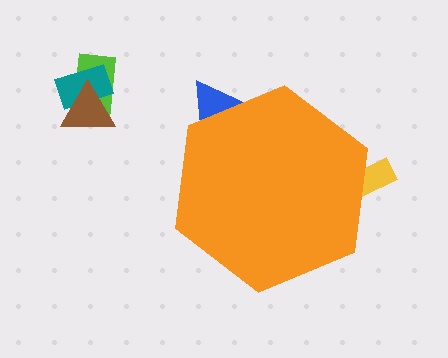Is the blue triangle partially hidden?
Yes, the blue triangle is partially hidden behind the orange hexagon.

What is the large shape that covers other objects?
An orange hexagon.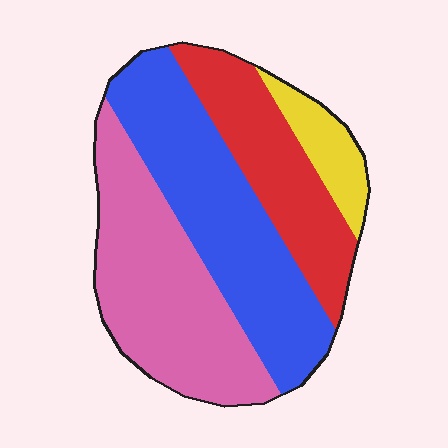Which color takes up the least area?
Yellow, at roughly 10%.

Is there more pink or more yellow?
Pink.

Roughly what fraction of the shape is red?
Red covers roughly 20% of the shape.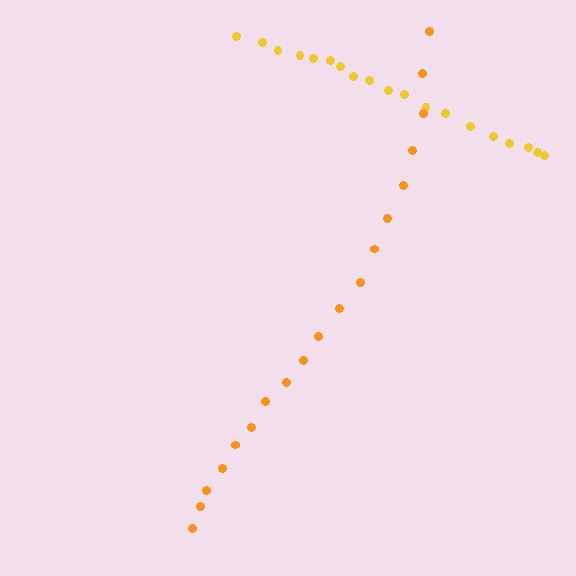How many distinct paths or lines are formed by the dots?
There are 2 distinct paths.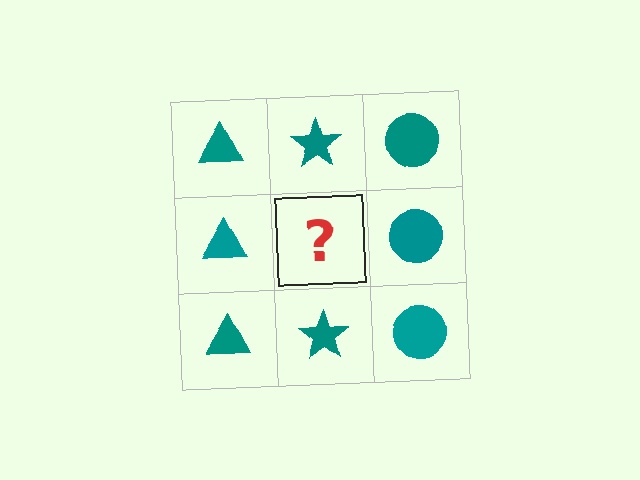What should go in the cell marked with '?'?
The missing cell should contain a teal star.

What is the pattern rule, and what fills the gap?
The rule is that each column has a consistent shape. The gap should be filled with a teal star.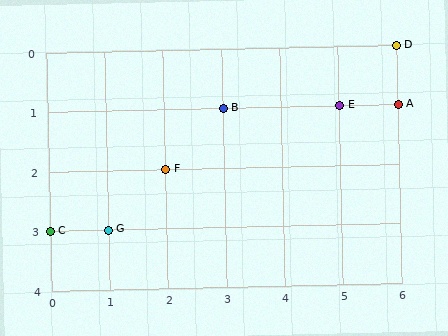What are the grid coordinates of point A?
Point A is at grid coordinates (6, 1).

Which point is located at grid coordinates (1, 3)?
Point G is at (1, 3).